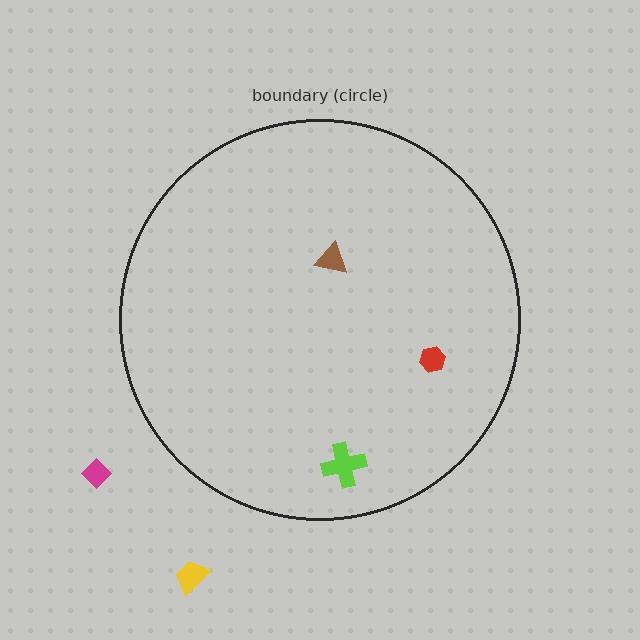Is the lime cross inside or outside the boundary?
Inside.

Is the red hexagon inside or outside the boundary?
Inside.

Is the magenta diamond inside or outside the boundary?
Outside.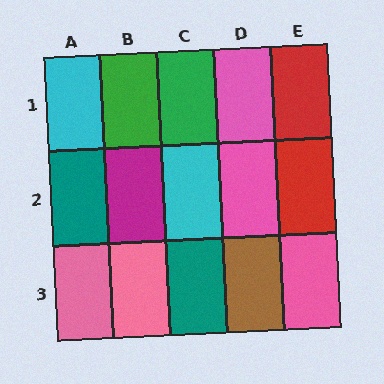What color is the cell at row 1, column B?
Green.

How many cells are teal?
2 cells are teal.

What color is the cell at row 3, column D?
Brown.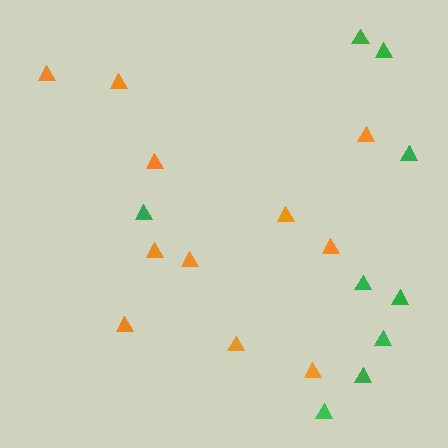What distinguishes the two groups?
There are 2 groups: one group of orange triangles (11) and one group of green triangles (9).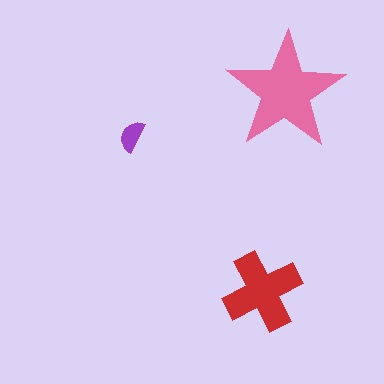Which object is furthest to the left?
The purple semicircle is leftmost.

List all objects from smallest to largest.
The purple semicircle, the red cross, the pink star.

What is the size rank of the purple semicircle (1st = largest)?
3rd.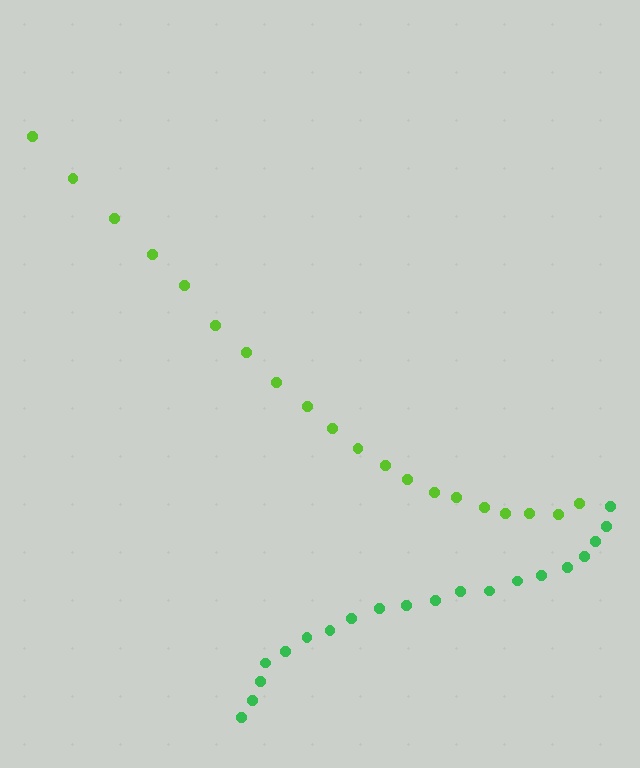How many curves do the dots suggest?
There are 2 distinct paths.